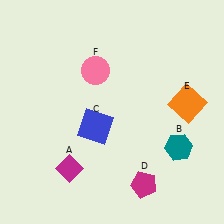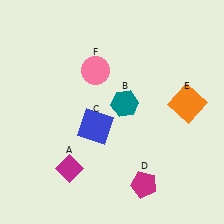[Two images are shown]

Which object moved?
The teal hexagon (B) moved left.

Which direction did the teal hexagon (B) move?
The teal hexagon (B) moved left.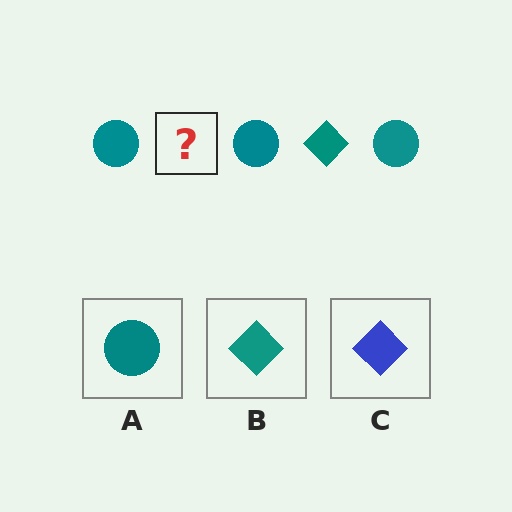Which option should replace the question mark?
Option B.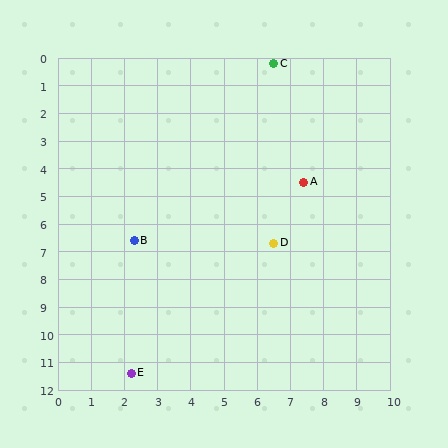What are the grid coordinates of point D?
Point D is at approximately (6.5, 6.7).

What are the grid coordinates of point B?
Point B is at approximately (2.3, 6.6).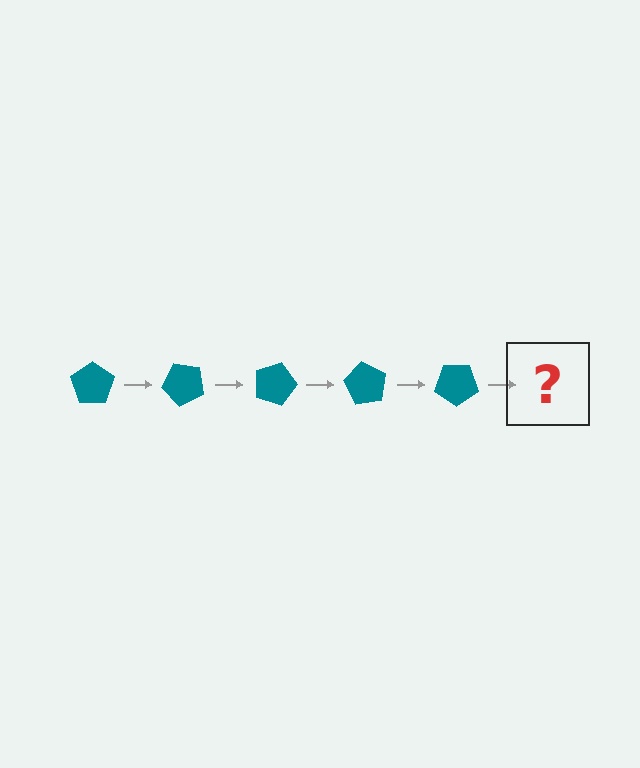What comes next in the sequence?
The next element should be a teal pentagon rotated 225 degrees.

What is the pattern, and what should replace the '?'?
The pattern is that the pentagon rotates 45 degrees each step. The '?' should be a teal pentagon rotated 225 degrees.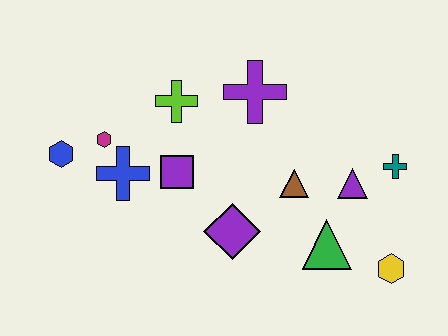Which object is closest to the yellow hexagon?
The green triangle is closest to the yellow hexagon.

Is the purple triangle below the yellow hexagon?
No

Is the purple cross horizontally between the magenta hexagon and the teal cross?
Yes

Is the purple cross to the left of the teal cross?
Yes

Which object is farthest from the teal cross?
The blue hexagon is farthest from the teal cross.